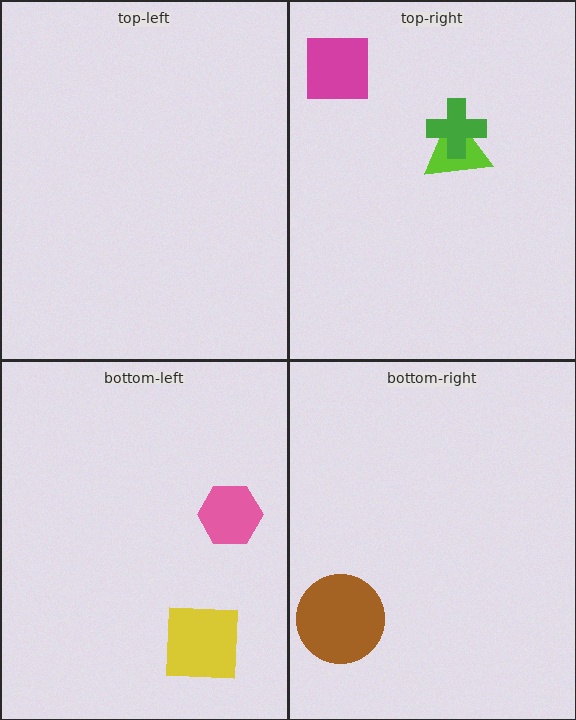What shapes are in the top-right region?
The lime triangle, the magenta square, the green cross.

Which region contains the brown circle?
The bottom-right region.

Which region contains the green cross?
The top-right region.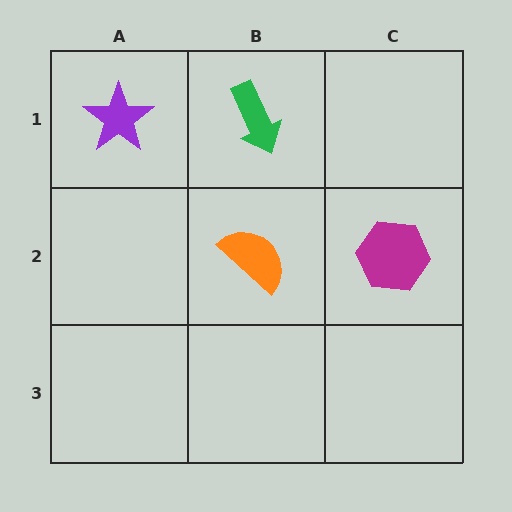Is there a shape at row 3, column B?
No, that cell is empty.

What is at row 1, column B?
A green arrow.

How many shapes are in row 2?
2 shapes.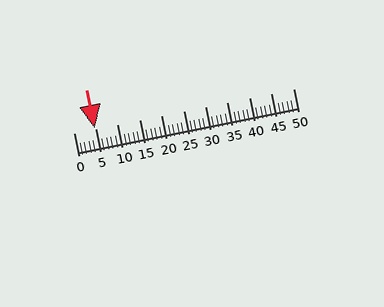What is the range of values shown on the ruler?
The ruler shows values from 0 to 50.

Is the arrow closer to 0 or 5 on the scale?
The arrow is closer to 5.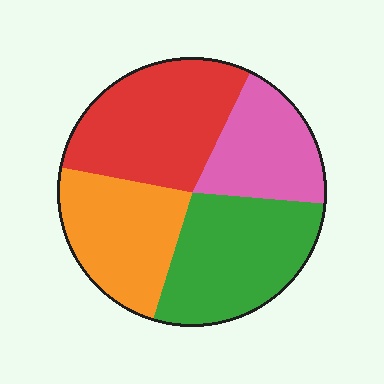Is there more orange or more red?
Red.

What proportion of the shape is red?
Red takes up about one third (1/3) of the shape.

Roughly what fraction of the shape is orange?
Orange takes up about one quarter (1/4) of the shape.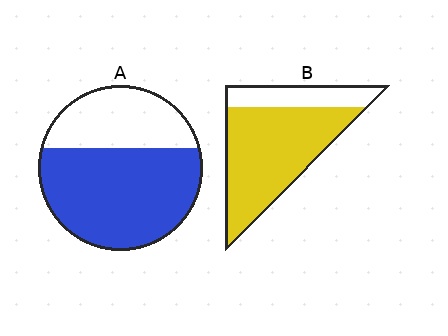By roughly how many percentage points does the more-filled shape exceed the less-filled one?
By roughly 10 percentage points (B over A).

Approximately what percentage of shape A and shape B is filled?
A is approximately 65% and B is approximately 75%.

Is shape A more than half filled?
Yes.